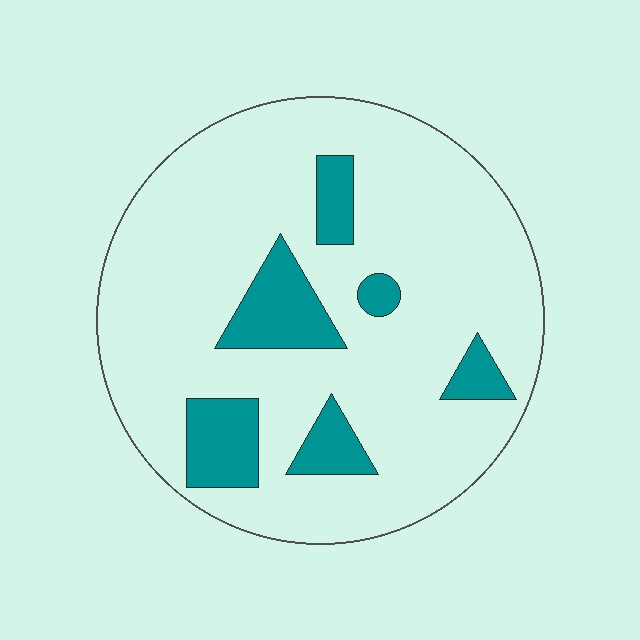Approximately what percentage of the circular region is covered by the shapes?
Approximately 15%.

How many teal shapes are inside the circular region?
6.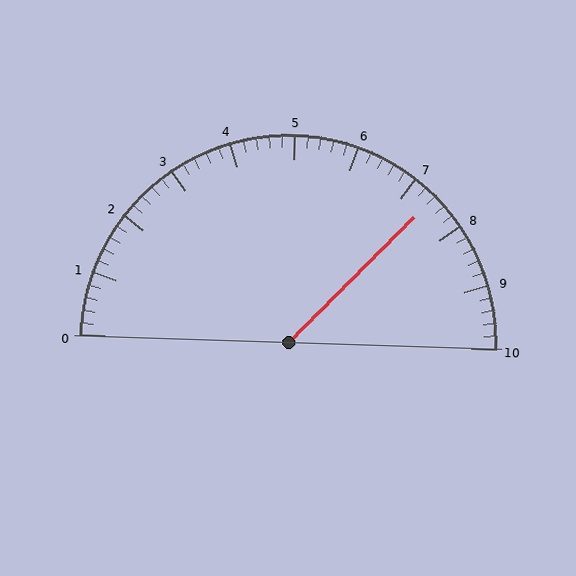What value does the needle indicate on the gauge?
The needle indicates approximately 7.4.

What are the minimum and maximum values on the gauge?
The gauge ranges from 0 to 10.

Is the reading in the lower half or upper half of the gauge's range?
The reading is in the upper half of the range (0 to 10).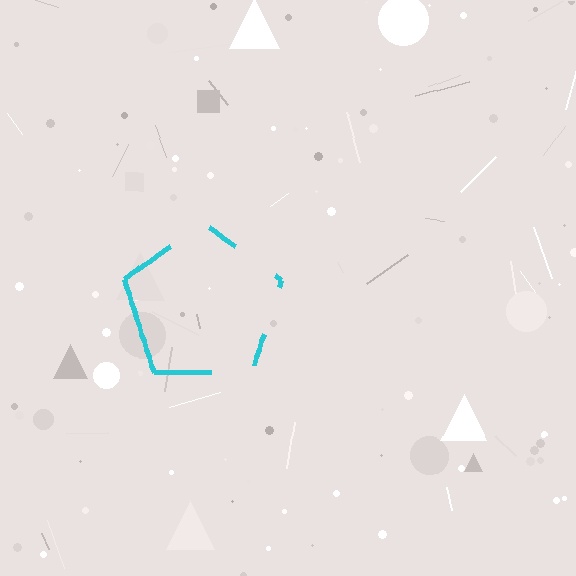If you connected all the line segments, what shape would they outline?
They would outline a pentagon.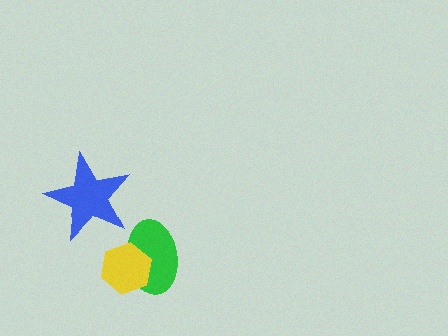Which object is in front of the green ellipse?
The yellow hexagon is in front of the green ellipse.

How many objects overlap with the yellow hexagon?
1 object overlaps with the yellow hexagon.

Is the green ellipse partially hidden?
Yes, it is partially covered by another shape.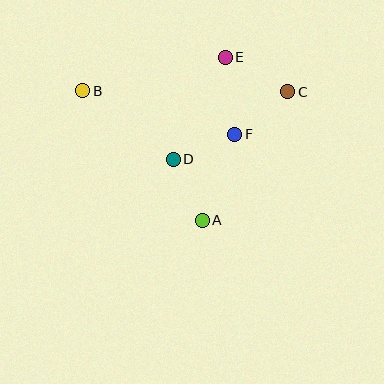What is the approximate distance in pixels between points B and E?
The distance between B and E is approximately 146 pixels.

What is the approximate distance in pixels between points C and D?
The distance between C and D is approximately 133 pixels.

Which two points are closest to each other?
Points D and F are closest to each other.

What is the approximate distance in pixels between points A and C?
The distance between A and C is approximately 154 pixels.